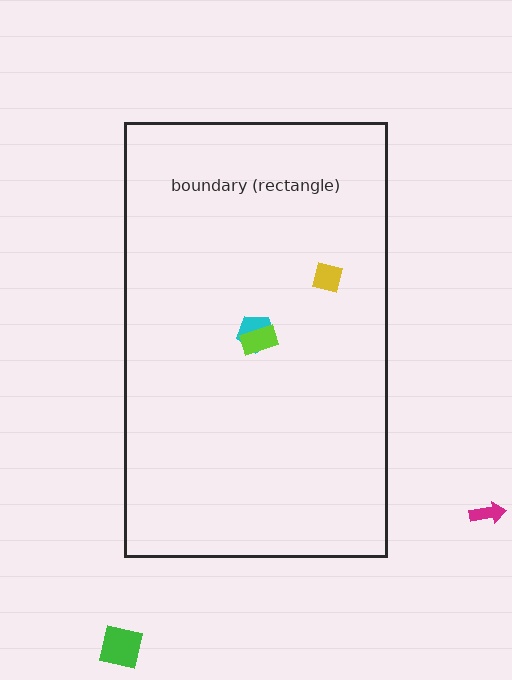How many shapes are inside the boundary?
3 inside, 2 outside.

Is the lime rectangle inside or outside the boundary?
Inside.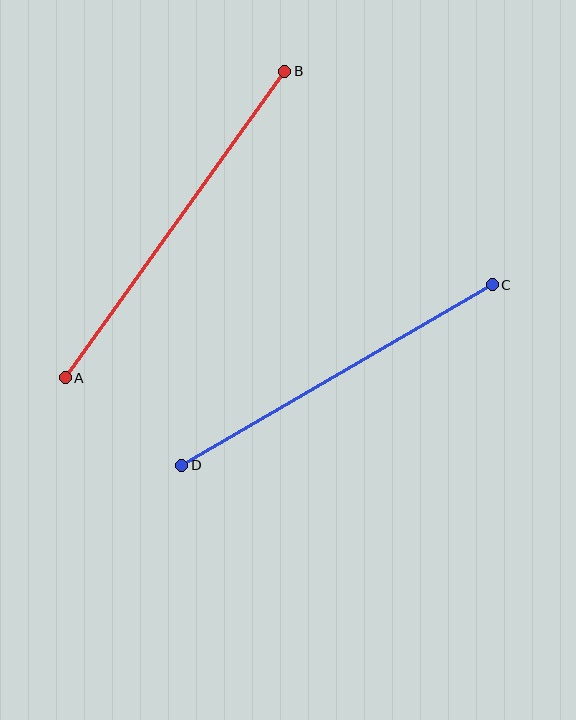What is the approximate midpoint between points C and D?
The midpoint is at approximately (337, 375) pixels.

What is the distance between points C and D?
The distance is approximately 360 pixels.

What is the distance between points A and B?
The distance is approximately 377 pixels.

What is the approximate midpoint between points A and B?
The midpoint is at approximately (175, 225) pixels.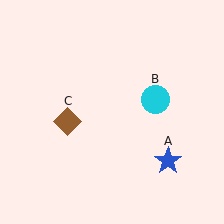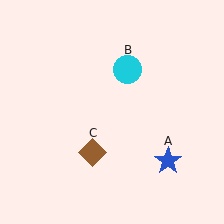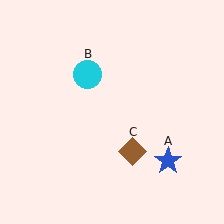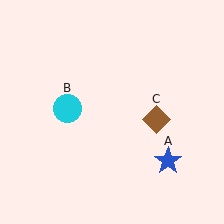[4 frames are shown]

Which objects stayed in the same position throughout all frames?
Blue star (object A) remained stationary.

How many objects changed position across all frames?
2 objects changed position: cyan circle (object B), brown diamond (object C).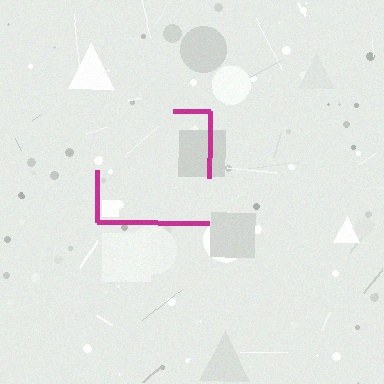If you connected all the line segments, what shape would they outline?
They would outline a square.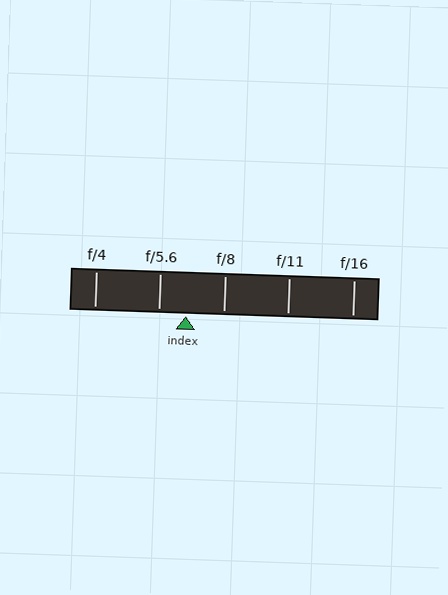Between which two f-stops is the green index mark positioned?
The index mark is between f/5.6 and f/8.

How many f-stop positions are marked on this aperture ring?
There are 5 f-stop positions marked.